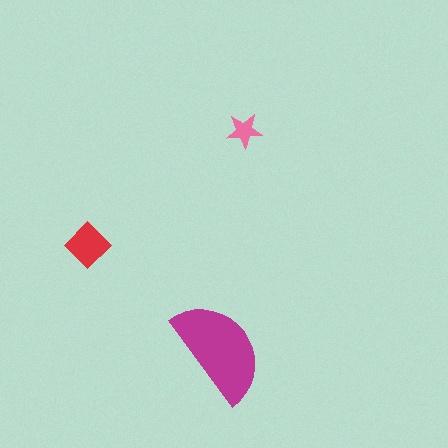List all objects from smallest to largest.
The pink star, the red diamond, the magenta semicircle.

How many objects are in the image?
There are 3 objects in the image.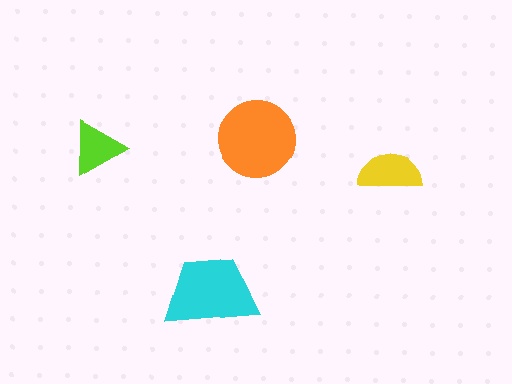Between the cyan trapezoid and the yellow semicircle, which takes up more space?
The cyan trapezoid.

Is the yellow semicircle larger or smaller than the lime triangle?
Larger.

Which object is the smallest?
The lime triangle.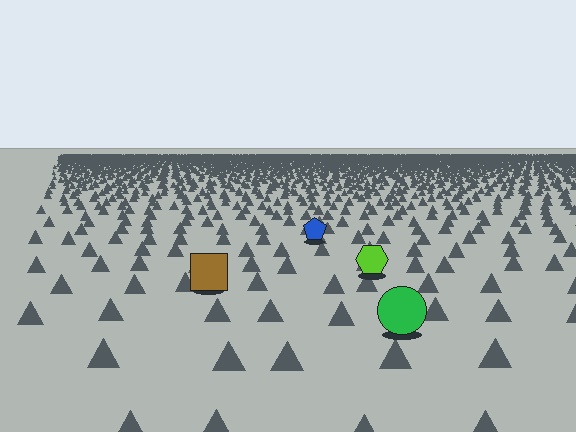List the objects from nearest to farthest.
From nearest to farthest: the green circle, the brown square, the lime hexagon, the blue pentagon.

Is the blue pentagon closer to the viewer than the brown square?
No. The brown square is closer — you can tell from the texture gradient: the ground texture is coarser near it.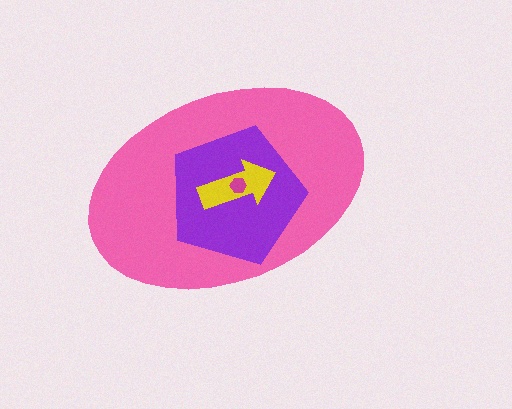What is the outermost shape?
The pink ellipse.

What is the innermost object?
The magenta hexagon.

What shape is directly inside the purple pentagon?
The yellow arrow.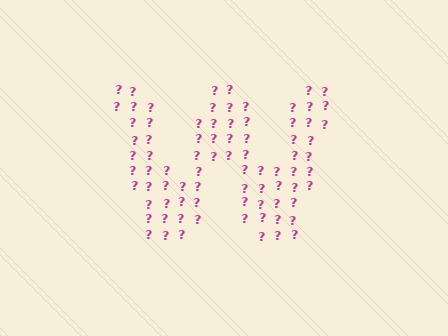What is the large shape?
The large shape is the letter W.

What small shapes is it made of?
It is made of small question marks.